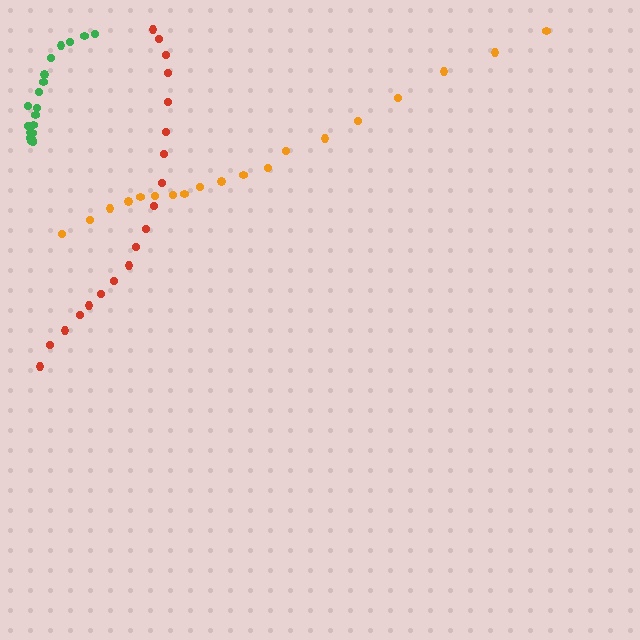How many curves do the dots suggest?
There are 3 distinct paths.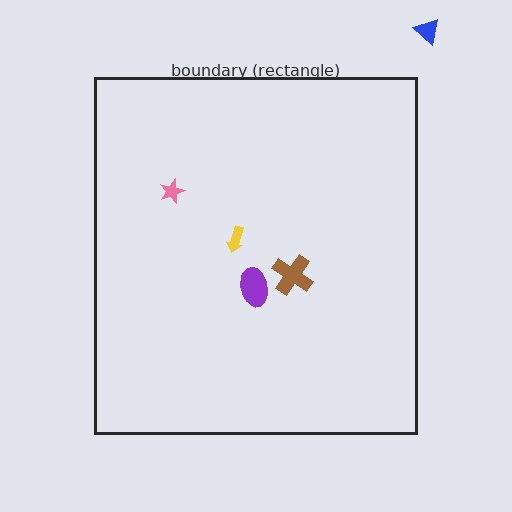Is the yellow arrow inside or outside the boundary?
Inside.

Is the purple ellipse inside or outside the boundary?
Inside.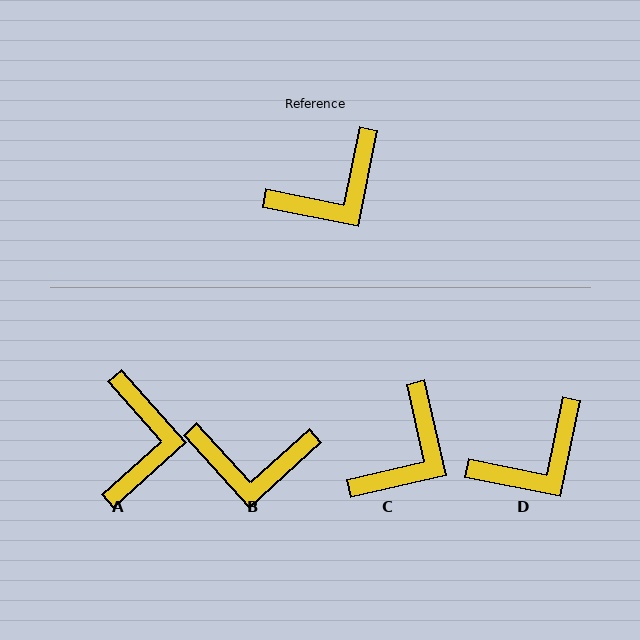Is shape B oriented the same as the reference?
No, it is off by about 36 degrees.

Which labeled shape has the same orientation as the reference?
D.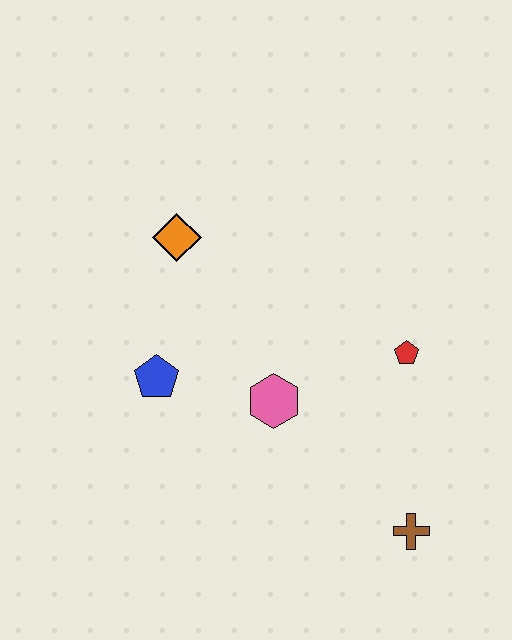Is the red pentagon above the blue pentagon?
Yes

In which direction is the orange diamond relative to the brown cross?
The orange diamond is above the brown cross.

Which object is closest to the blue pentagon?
The pink hexagon is closest to the blue pentagon.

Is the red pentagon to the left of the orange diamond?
No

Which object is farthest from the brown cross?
The orange diamond is farthest from the brown cross.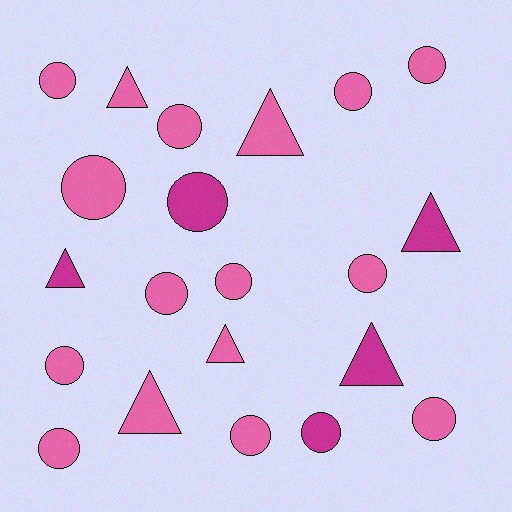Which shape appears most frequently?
Circle, with 14 objects.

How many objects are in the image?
There are 21 objects.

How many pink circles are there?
There are 12 pink circles.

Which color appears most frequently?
Pink, with 16 objects.